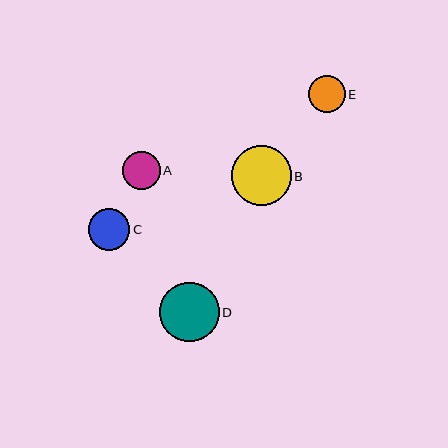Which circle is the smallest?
Circle E is the smallest with a size of approximately 37 pixels.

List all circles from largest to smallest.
From largest to smallest: B, D, C, A, E.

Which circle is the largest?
Circle B is the largest with a size of approximately 60 pixels.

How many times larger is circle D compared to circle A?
Circle D is approximately 1.6 times the size of circle A.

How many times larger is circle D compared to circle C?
Circle D is approximately 1.4 times the size of circle C.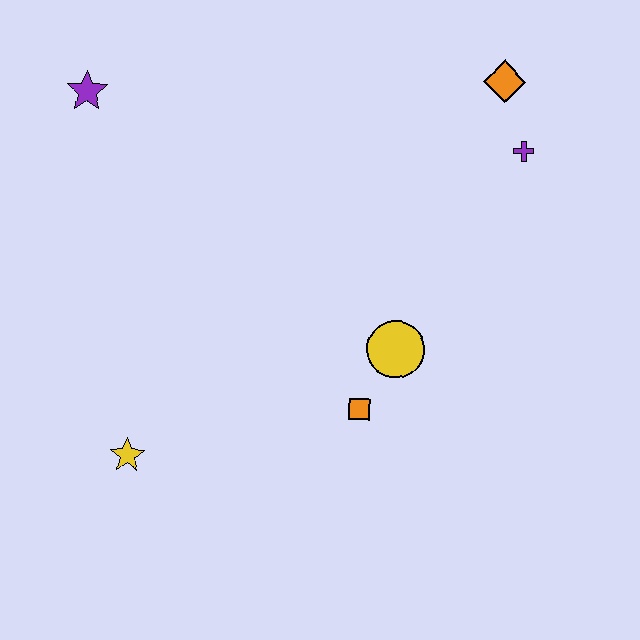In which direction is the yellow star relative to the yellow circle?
The yellow star is to the left of the yellow circle.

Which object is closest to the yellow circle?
The orange square is closest to the yellow circle.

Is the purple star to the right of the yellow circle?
No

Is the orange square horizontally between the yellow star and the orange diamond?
Yes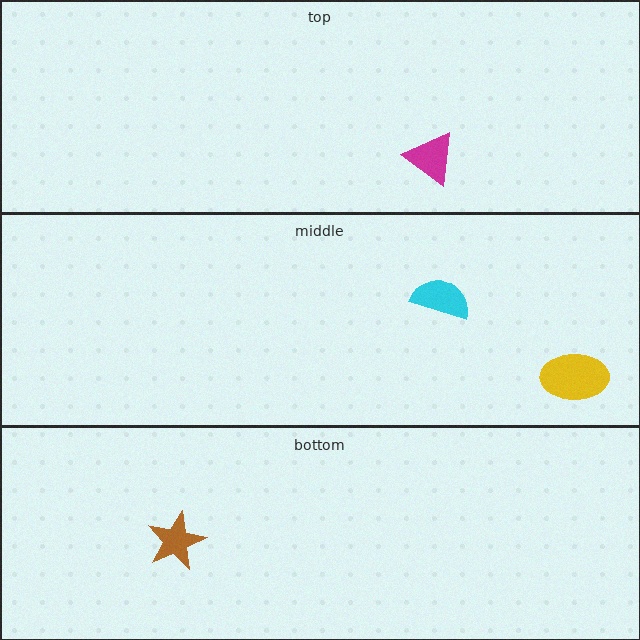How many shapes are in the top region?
1.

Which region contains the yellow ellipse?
The middle region.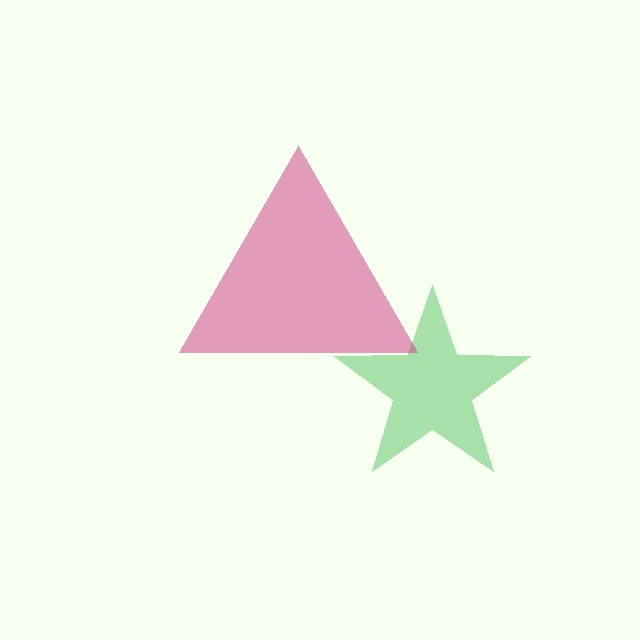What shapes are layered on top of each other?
The layered shapes are: a green star, a magenta triangle.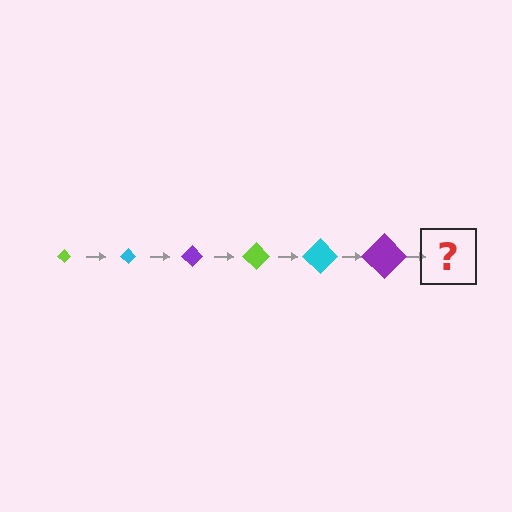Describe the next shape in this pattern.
It should be a lime diamond, larger than the previous one.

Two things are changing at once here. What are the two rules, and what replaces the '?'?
The two rules are that the diamond grows larger each step and the color cycles through lime, cyan, and purple. The '?' should be a lime diamond, larger than the previous one.